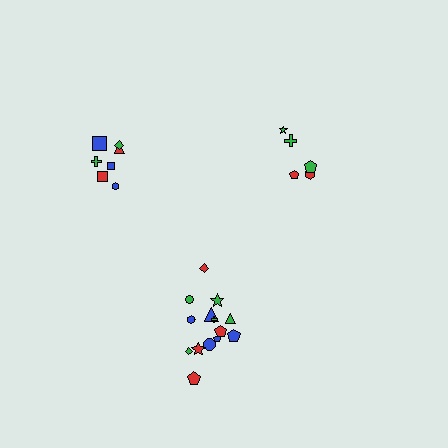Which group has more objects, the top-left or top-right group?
The top-left group.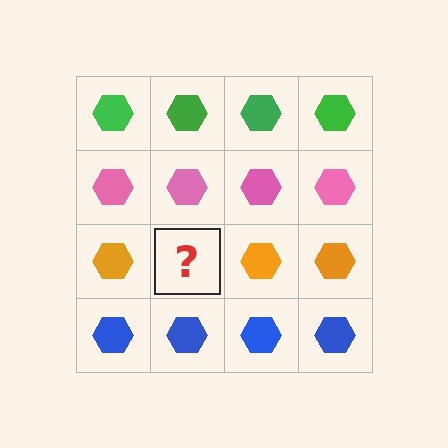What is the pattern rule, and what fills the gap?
The rule is that each row has a consistent color. The gap should be filled with an orange hexagon.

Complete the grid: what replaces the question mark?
The question mark should be replaced with an orange hexagon.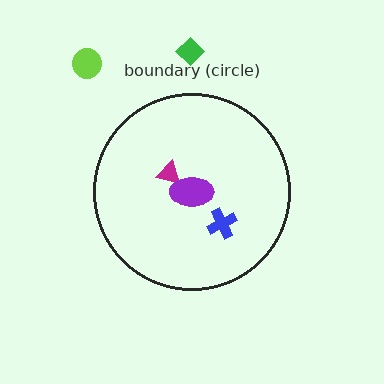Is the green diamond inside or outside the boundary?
Outside.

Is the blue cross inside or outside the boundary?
Inside.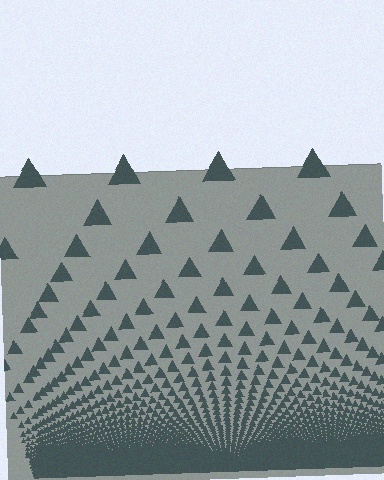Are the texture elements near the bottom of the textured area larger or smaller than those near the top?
Smaller. The gradient is inverted — elements near the bottom are smaller and denser.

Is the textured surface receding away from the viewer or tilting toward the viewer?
The surface appears to tilt toward the viewer. Texture elements get larger and sparser toward the top.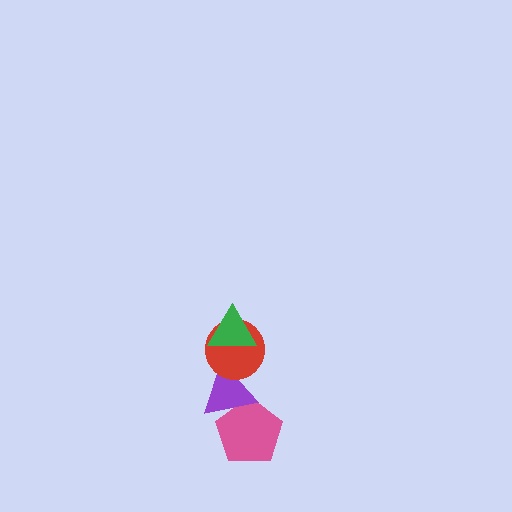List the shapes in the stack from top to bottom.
From top to bottom: the green triangle, the red circle, the purple triangle, the pink pentagon.